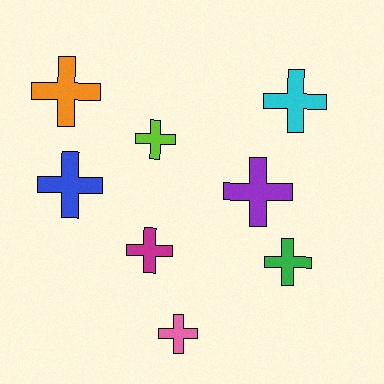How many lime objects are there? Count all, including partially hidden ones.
There is 1 lime object.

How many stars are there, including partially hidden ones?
There are no stars.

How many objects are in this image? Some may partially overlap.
There are 8 objects.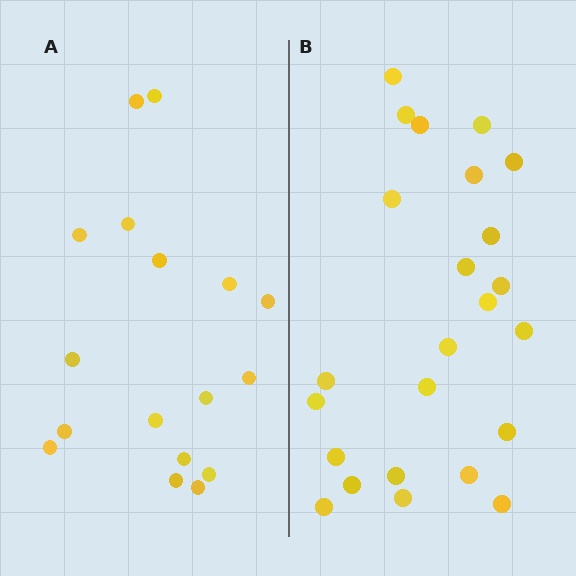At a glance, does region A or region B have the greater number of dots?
Region B (the right region) has more dots.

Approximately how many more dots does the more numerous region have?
Region B has roughly 8 or so more dots than region A.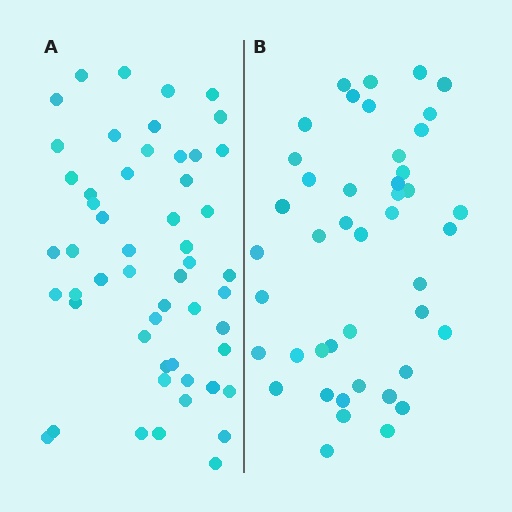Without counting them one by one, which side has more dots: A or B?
Region A (the left region) has more dots.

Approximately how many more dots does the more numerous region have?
Region A has roughly 8 or so more dots than region B.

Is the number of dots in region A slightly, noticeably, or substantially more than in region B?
Region A has only slightly more — the two regions are fairly close. The ratio is roughly 1.2 to 1.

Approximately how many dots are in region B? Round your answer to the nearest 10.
About 40 dots. (The exact count is 44, which rounds to 40.)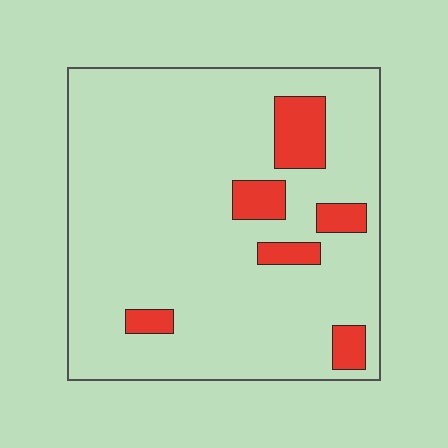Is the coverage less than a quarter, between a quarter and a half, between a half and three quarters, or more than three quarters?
Less than a quarter.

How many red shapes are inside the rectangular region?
6.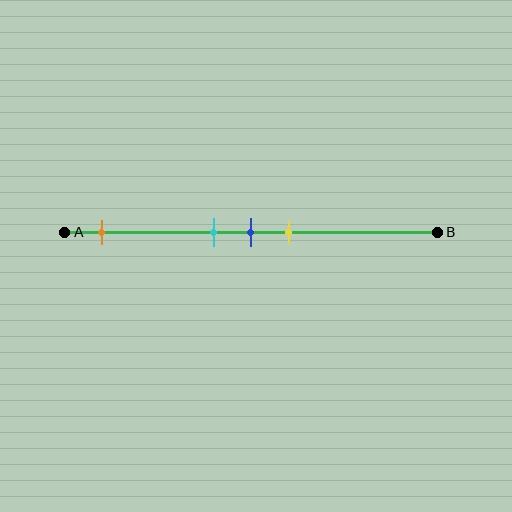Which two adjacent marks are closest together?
The cyan and blue marks are the closest adjacent pair.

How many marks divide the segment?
There are 4 marks dividing the segment.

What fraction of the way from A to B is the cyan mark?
The cyan mark is approximately 40% (0.4) of the way from A to B.